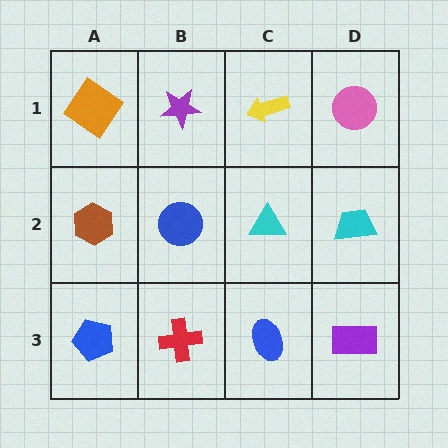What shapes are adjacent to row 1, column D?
A cyan trapezoid (row 2, column D), a yellow arrow (row 1, column C).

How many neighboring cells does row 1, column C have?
3.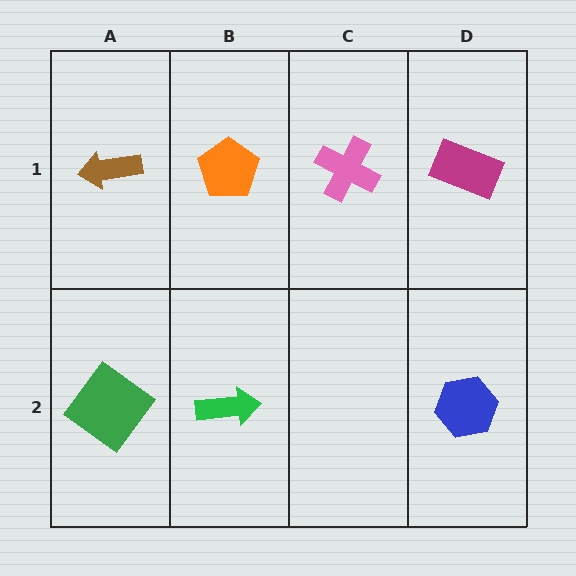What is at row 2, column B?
A green arrow.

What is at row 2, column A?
A green diamond.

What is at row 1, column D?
A magenta rectangle.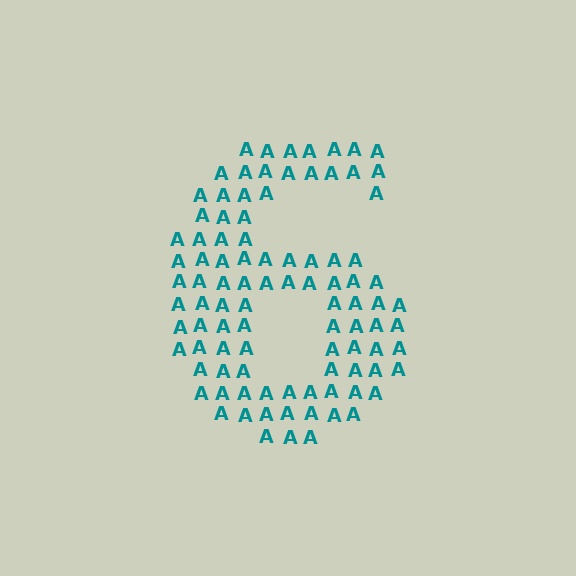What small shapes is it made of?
It is made of small letter A's.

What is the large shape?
The large shape is the digit 6.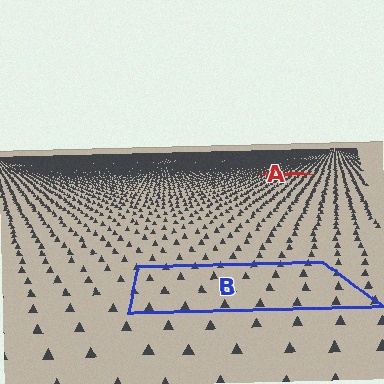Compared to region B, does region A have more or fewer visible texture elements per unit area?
Region A has more texture elements per unit area — they are packed more densely because it is farther away.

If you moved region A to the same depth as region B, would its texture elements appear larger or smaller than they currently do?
They would appear larger. At a closer depth, the same texture elements are projected at a bigger on-screen size.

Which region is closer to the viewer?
Region B is closer. The texture elements there are larger and more spread out.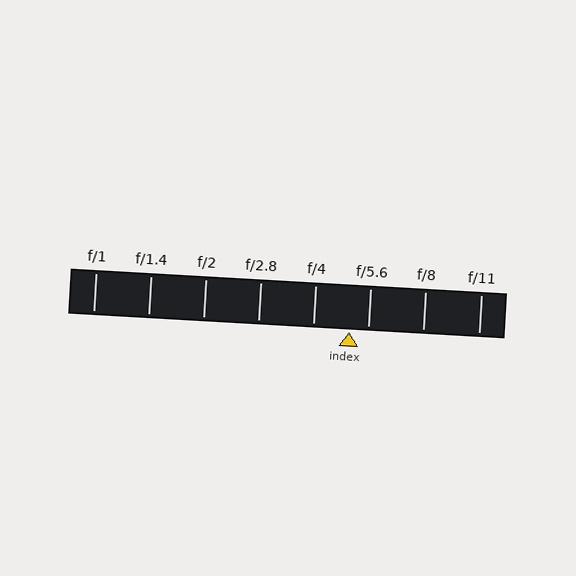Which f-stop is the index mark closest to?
The index mark is closest to f/5.6.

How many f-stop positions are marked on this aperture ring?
There are 8 f-stop positions marked.